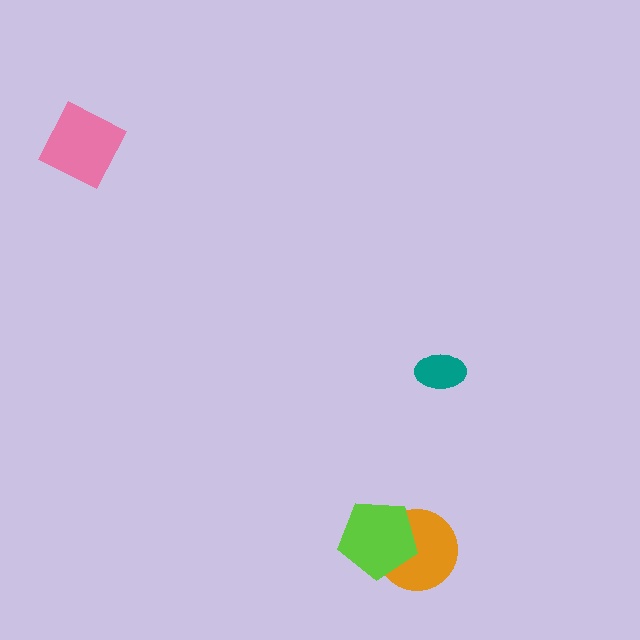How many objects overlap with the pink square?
0 objects overlap with the pink square.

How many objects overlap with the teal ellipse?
0 objects overlap with the teal ellipse.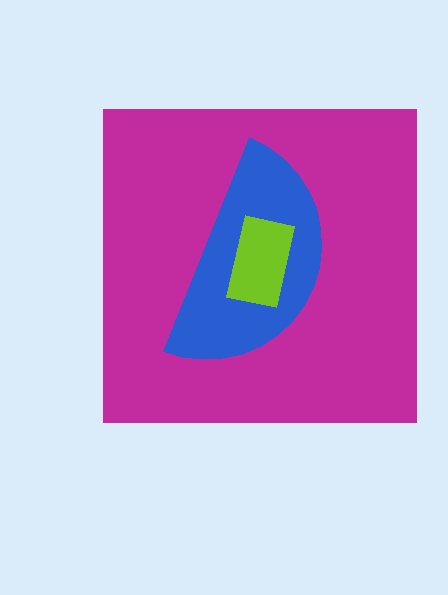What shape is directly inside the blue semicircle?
The lime rectangle.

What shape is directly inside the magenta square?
The blue semicircle.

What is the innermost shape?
The lime rectangle.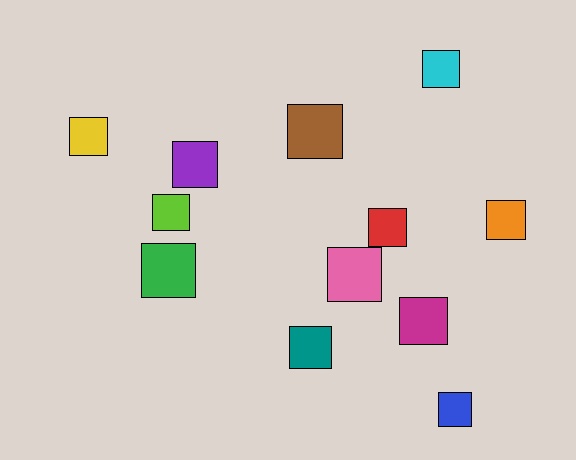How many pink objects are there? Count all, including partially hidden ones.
There is 1 pink object.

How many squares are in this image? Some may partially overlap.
There are 12 squares.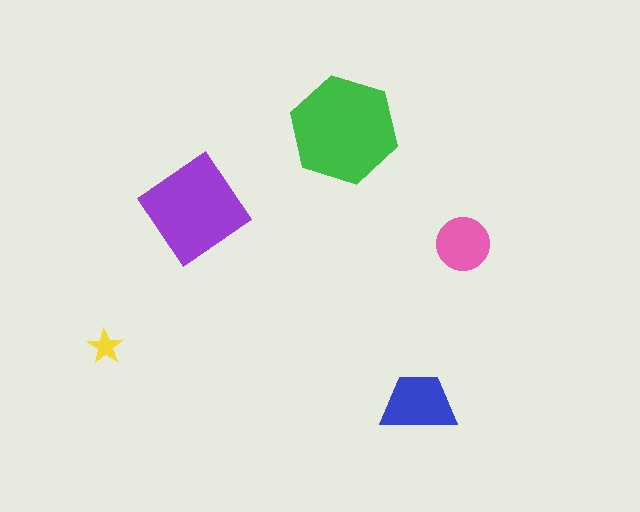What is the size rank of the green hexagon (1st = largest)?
1st.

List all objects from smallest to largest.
The yellow star, the pink circle, the blue trapezoid, the purple diamond, the green hexagon.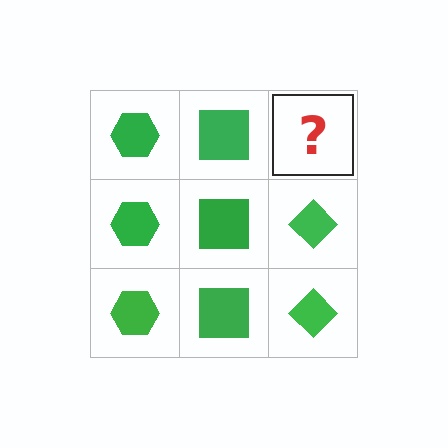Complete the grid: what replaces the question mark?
The question mark should be replaced with a green diamond.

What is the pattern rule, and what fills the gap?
The rule is that each column has a consistent shape. The gap should be filled with a green diamond.